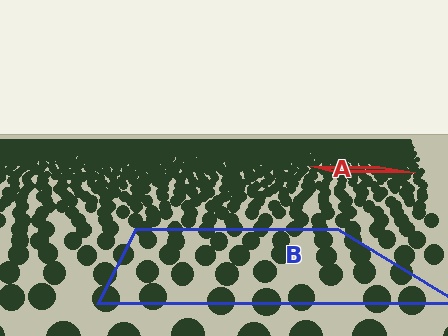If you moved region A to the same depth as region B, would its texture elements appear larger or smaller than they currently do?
They would appear larger. At a closer depth, the same texture elements are projected at a bigger on-screen size.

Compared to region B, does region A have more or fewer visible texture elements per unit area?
Region A has more texture elements per unit area — they are packed more densely because it is farther away.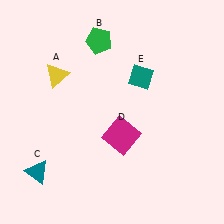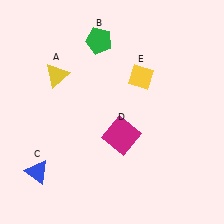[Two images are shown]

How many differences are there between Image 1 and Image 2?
There are 2 differences between the two images.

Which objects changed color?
C changed from teal to blue. E changed from teal to yellow.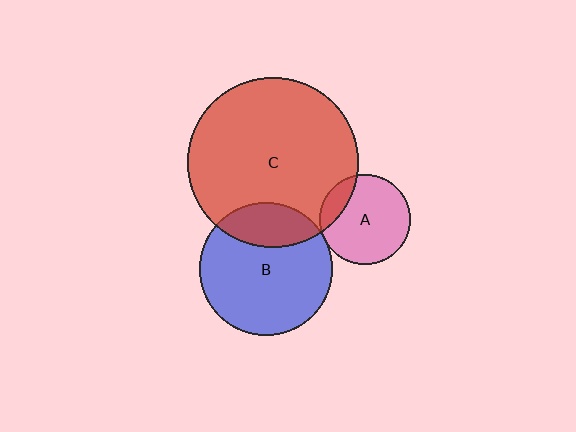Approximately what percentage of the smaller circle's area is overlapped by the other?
Approximately 15%.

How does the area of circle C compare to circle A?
Approximately 3.5 times.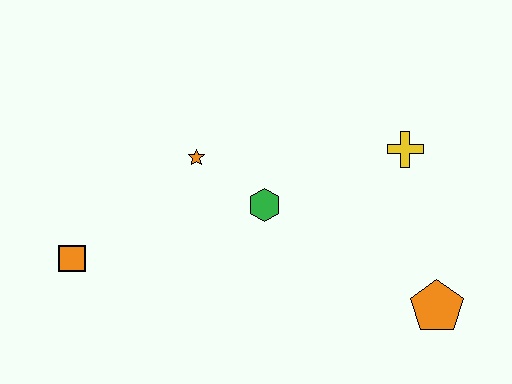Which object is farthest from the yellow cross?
The orange square is farthest from the yellow cross.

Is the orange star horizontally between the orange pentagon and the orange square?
Yes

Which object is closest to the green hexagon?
The orange star is closest to the green hexagon.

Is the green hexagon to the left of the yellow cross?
Yes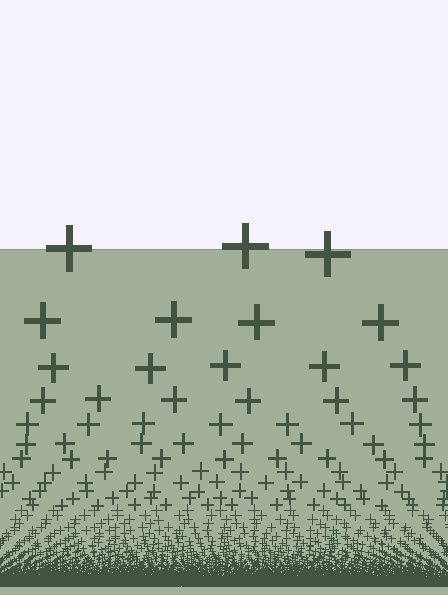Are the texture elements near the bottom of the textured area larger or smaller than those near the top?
Smaller. The gradient is inverted — elements near the bottom are smaller and denser.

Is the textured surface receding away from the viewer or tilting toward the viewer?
The surface appears to tilt toward the viewer. Texture elements get larger and sparser toward the top.